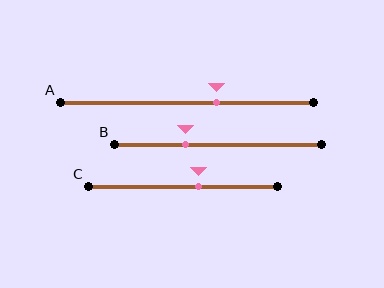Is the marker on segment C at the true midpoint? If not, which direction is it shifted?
No, the marker on segment C is shifted to the right by about 8% of the segment length.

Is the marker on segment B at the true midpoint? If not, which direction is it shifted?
No, the marker on segment B is shifted to the left by about 15% of the segment length.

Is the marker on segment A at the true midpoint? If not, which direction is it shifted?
No, the marker on segment A is shifted to the right by about 12% of the segment length.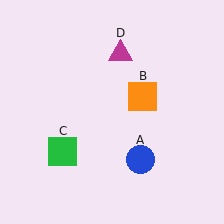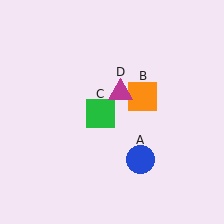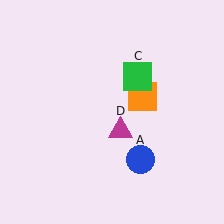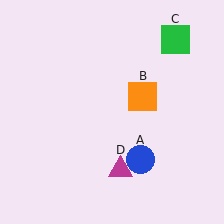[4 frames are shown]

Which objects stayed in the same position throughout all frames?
Blue circle (object A) and orange square (object B) remained stationary.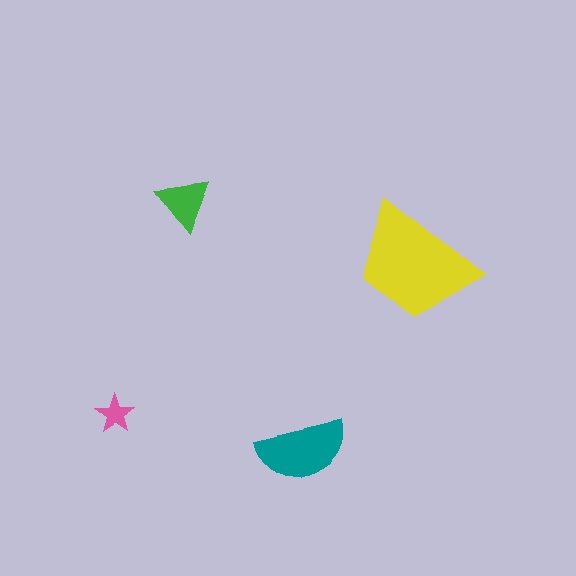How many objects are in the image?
There are 4 objects in the image.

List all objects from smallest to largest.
The pink star, the green triangle, the teal semicircle, the yellow trapezoid.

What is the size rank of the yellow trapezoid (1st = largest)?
1st.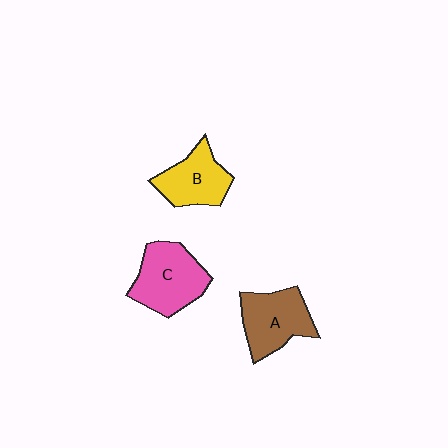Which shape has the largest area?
Shape C (pink).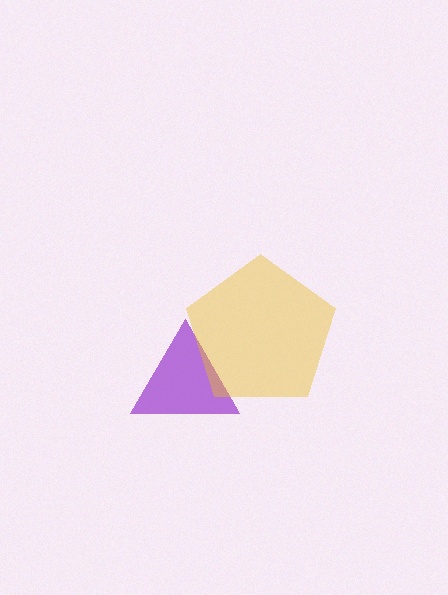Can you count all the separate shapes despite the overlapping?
Yes, there are 2 separate shapes.